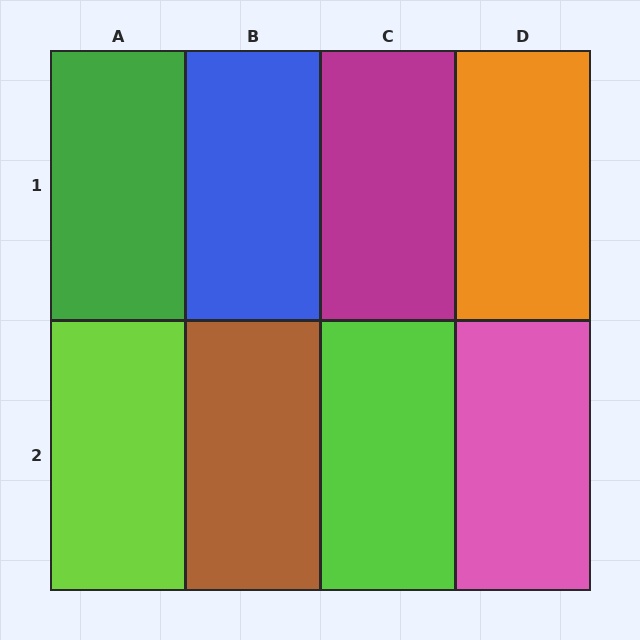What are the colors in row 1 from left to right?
Green, blue, magenta, orange.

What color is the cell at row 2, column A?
Lime.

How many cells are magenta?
1 cell is magenta.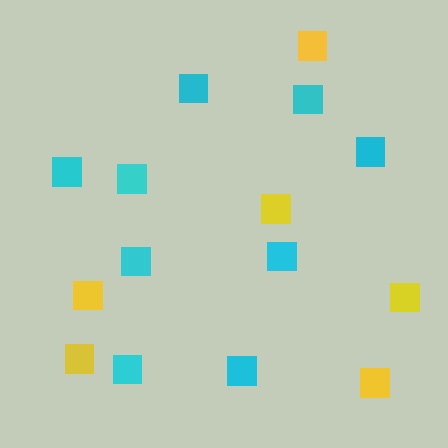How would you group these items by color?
There are 2 groups: one group of cyan squares (9) and one group of yellow squares (6).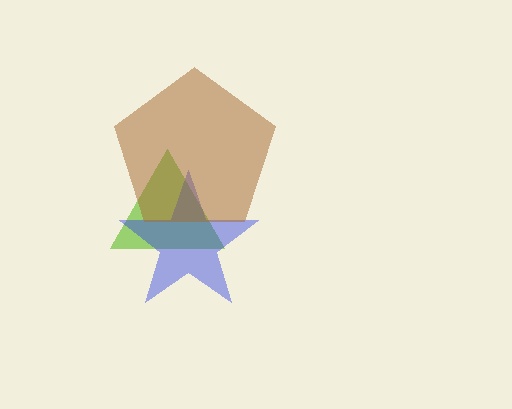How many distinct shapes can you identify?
There are 3 distinct shapes: a lime triangle, a blue star, a brown pentagon.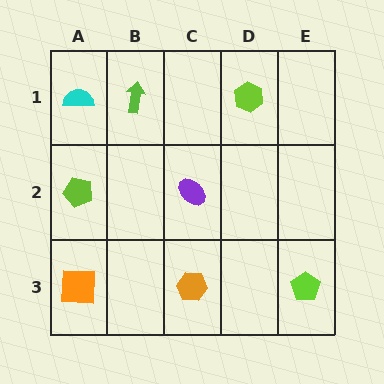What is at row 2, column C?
A purple ellipse.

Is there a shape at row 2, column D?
No, that cell is empty.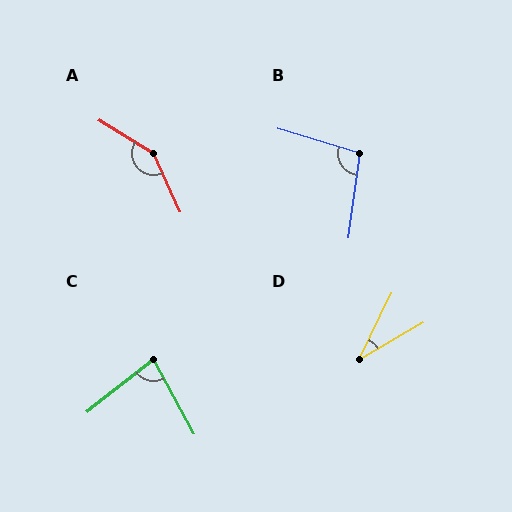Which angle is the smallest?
D, at approximately 33 degrees.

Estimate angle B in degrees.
Approximately 99 degrees.